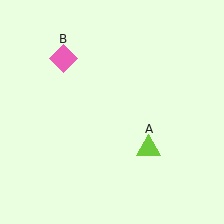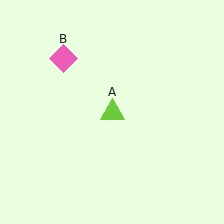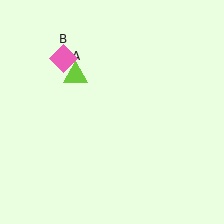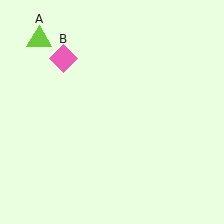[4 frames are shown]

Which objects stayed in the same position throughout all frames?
Pink diamond (object B) remained stationary.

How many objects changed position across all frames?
1 object changed position: lime triangle (object A).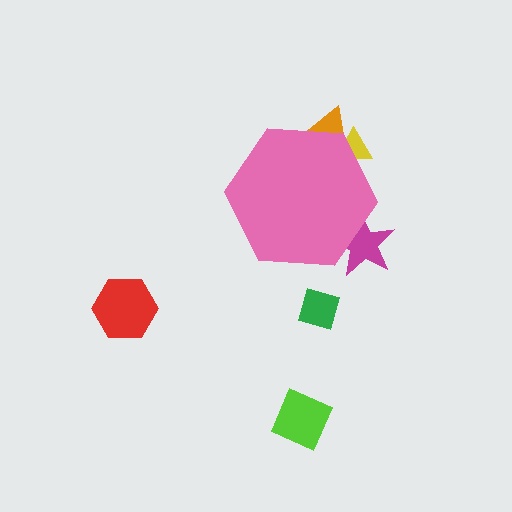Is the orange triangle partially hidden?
Yes, the orange triangle is partially hidden behind the pink hexagon.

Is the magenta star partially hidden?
Yes, the magenta star is partially hidden behind the pink hexagon.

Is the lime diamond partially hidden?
No, the lime diamond is fully visible.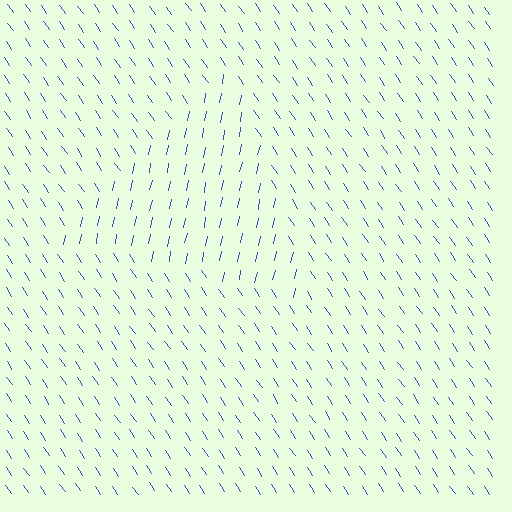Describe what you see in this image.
The image is filled with small blue line segments. A triangle region in the image has lines oriented differently from the surrounding lines, creating a visible texture boundary.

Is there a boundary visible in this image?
Yes, there is a texture boundary formed by a change in line orientation.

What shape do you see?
I see a triangle.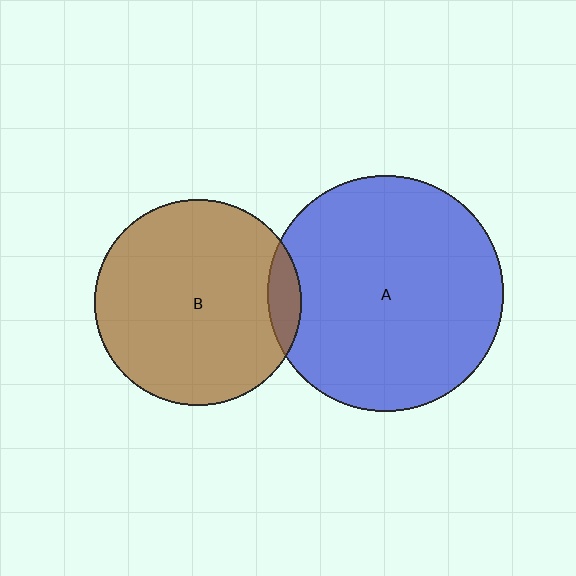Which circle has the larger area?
Circle A (blue).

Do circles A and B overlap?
Yes.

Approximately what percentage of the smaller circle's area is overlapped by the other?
Approximately 10%.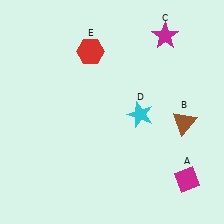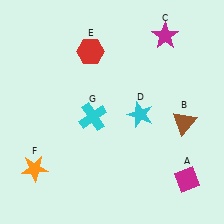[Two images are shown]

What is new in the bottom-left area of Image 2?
An orange star (F) was added in the bottom-left area of Image 2.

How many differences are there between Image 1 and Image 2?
There are 2 differences between the two images.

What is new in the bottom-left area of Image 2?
A cyan cross (G) was added in the bottom-left area of Image 2.